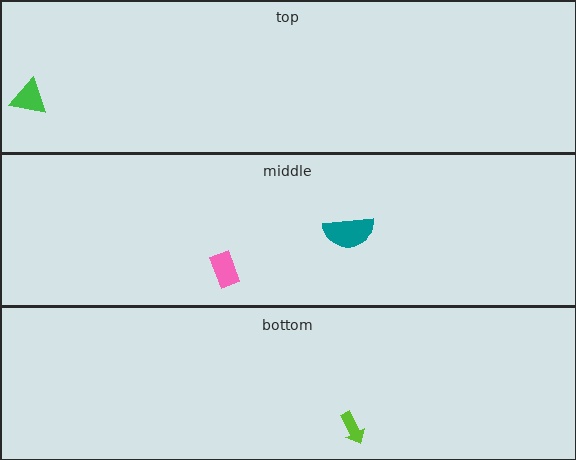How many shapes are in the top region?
1.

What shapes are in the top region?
The green triangle.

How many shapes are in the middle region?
2.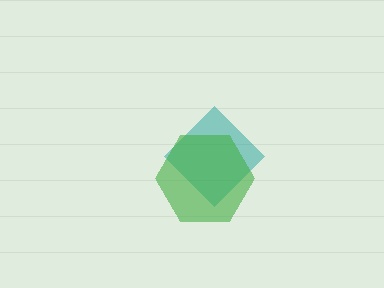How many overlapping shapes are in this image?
There are 2 overlapping shapes in the image.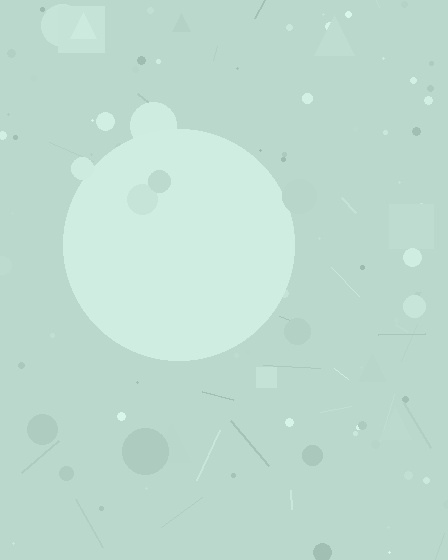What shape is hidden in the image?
A circle is hidden in the image.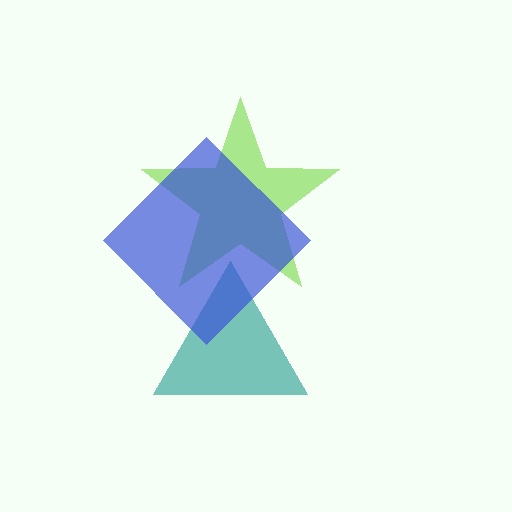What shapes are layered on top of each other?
The layered shapes are: a lime star, a teal triangle, a blue diamond.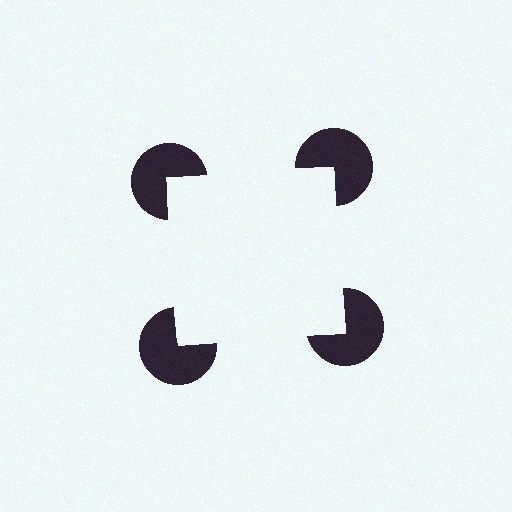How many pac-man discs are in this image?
There are 4 — one at each vertex of the illusory square.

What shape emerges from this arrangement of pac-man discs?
An illusory square — its edges are inferred from the aligned wedge cuts in the pac-man discs, not physically drawn.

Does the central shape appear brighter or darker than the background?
It typically appears slightly brighter than the background, even though no actual brightness change is drawn.